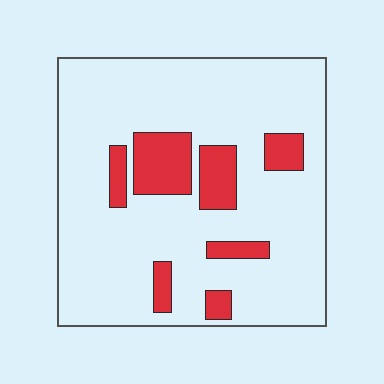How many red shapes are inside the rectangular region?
7.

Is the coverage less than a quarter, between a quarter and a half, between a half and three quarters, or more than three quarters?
Less than a quarter.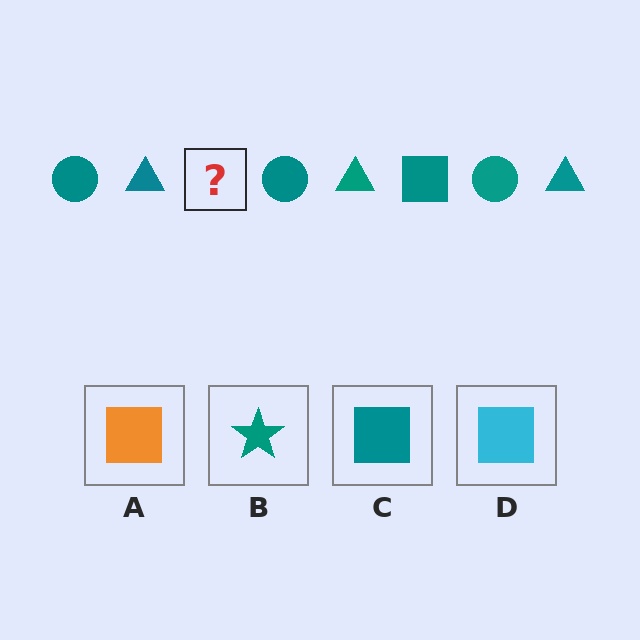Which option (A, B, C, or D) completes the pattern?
C.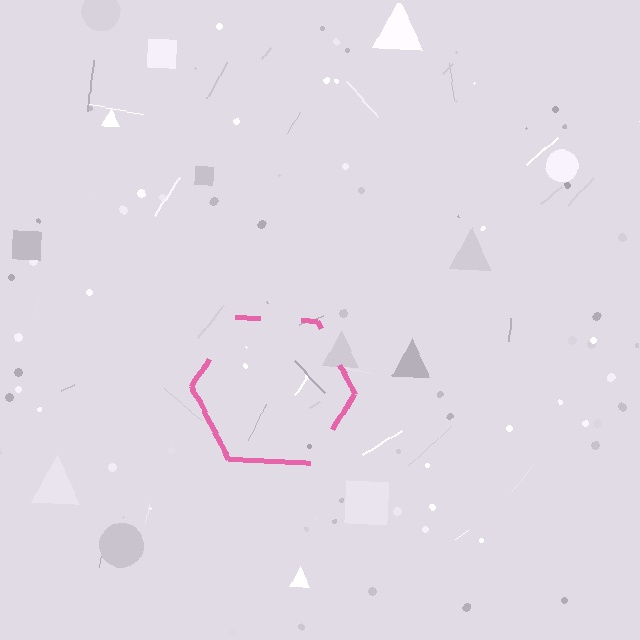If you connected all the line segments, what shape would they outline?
They would outline a hexagon.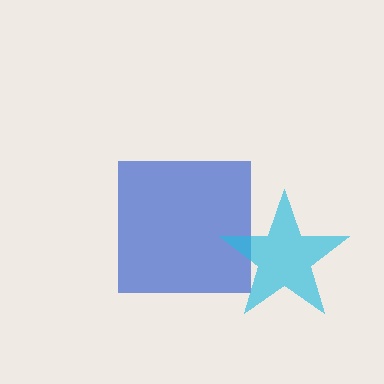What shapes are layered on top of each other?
The layered shapes are: a blue square, a cyan star.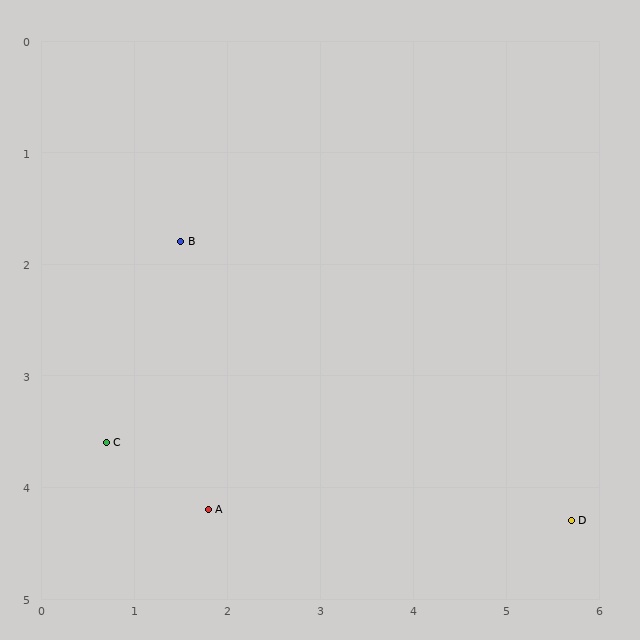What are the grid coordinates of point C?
Point C is at approximately (0.7, 3.6).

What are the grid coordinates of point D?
Point D is at approximately (5.7, 4.3).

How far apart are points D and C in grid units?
Points D and C are about 5.0 grid units apart.